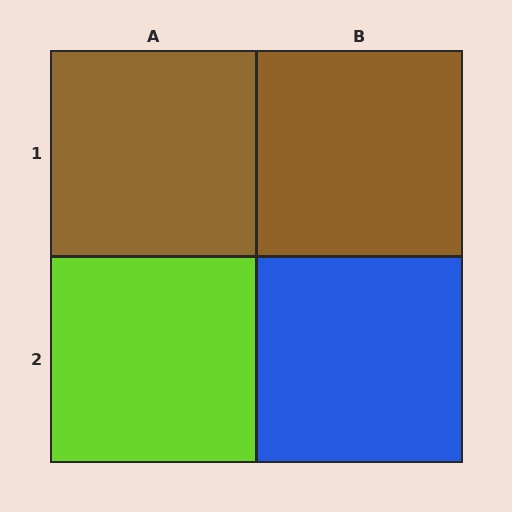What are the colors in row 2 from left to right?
Lime, blue.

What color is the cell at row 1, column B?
Brown.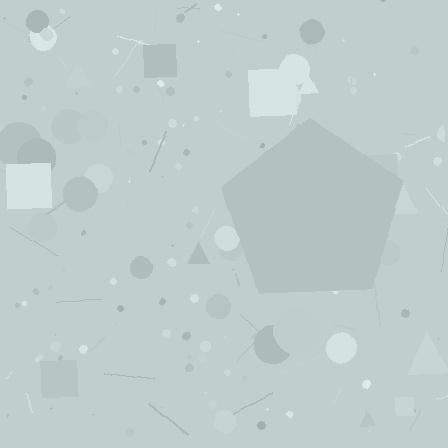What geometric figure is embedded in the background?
A pentagon is embedded in the background.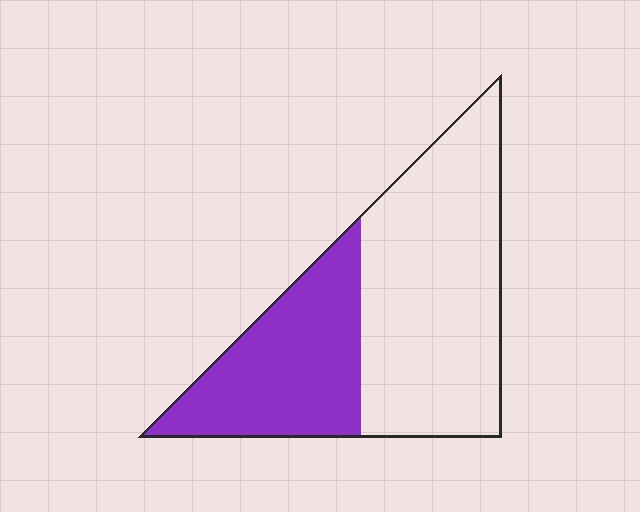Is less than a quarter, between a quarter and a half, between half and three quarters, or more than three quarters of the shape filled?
Between a quarter and a half.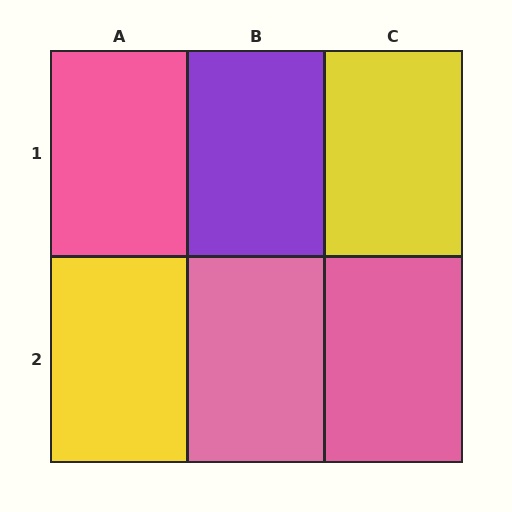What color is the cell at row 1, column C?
Yellow.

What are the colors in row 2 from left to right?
Yellow, pink, pink.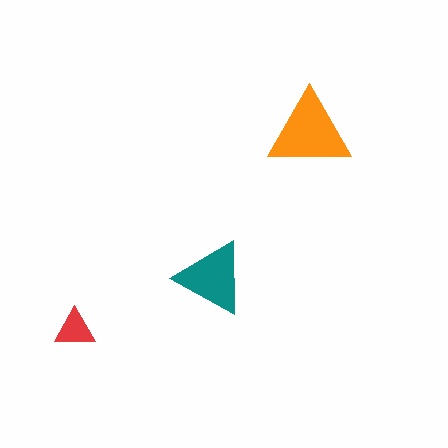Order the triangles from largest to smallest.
the orange one, the teal one, the red one.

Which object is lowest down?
The red triangle is bottommost.